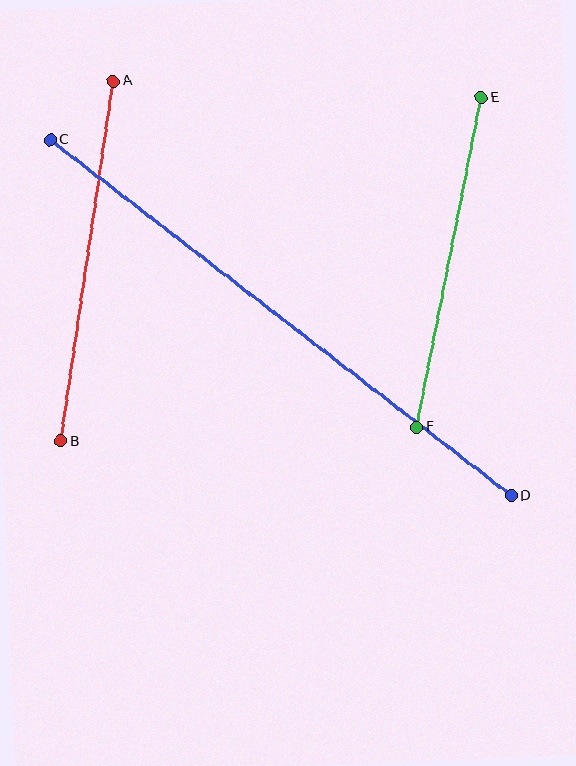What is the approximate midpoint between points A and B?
The midpoint is at approximately (87, 261) pixels.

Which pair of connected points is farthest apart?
Points C and D are farthest apart.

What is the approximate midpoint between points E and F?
The midpoint is at approximately (449, 262) pixels.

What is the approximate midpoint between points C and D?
The midpoint is at approximately (280, 318) pixels.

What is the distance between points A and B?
The distance is approximately 364 pixels.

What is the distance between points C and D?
The distance is approximately 582 pixels.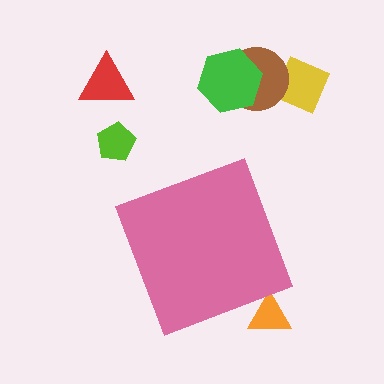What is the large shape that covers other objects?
A pink diamond.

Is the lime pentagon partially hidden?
No, the lime pentagon is fully visible.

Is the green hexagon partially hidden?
No, the green hexagon is fully visible.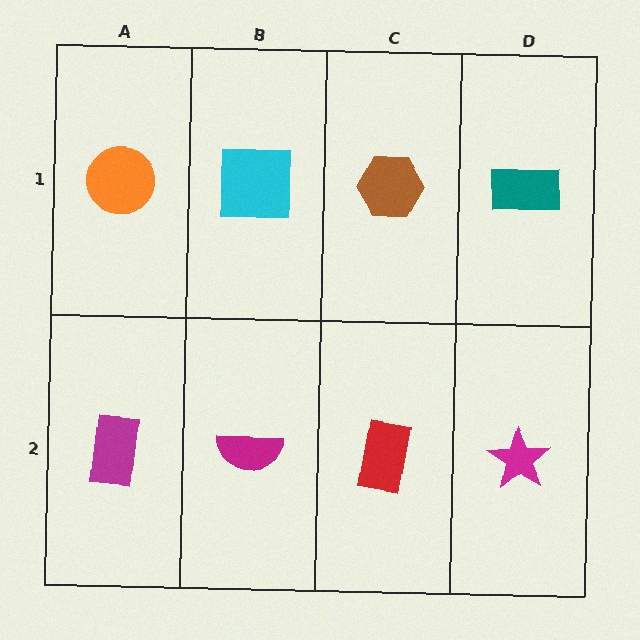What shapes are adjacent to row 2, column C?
A brown hexagon (row 1, column C), a magenta semicircle (row 2, column B), a magenta star (row 2, column D).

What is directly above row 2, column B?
A cyan square.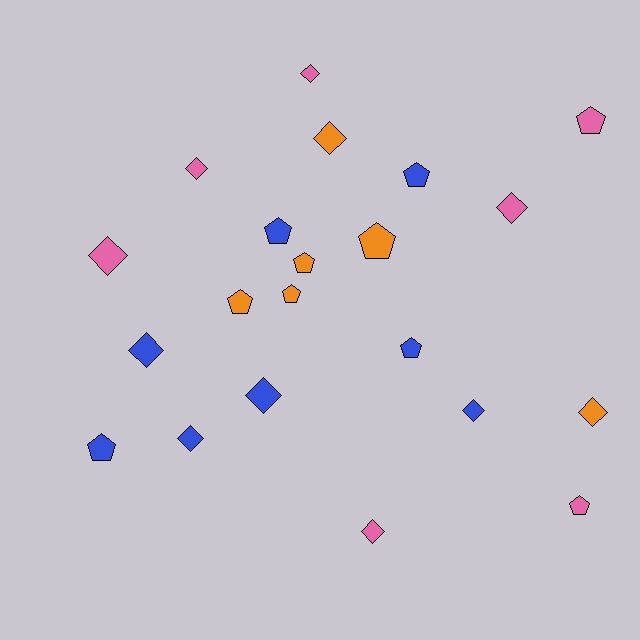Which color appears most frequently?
Blue, with 8 objects.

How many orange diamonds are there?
There are 2 orange diamonds.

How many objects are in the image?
There are 21 objects.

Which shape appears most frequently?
Diamond, with 11 objects.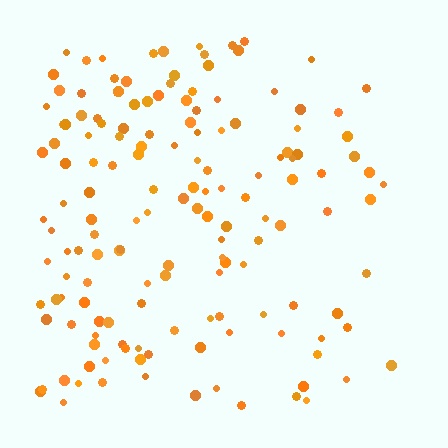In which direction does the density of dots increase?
From right to left, with the left side densest.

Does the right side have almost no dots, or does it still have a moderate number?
Still a moderate number, just noticeably fewer than the left.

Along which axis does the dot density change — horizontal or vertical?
Horizontal.